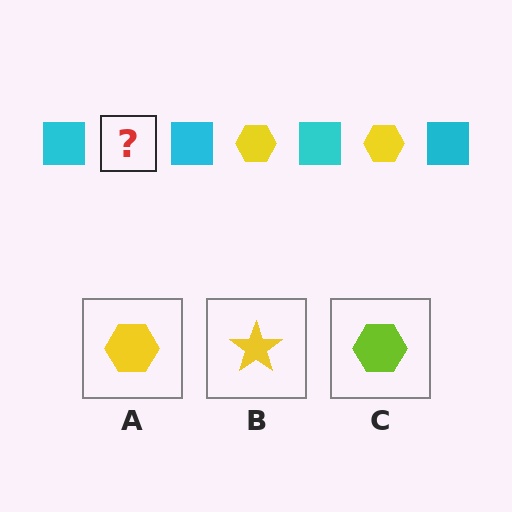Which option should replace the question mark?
Option A.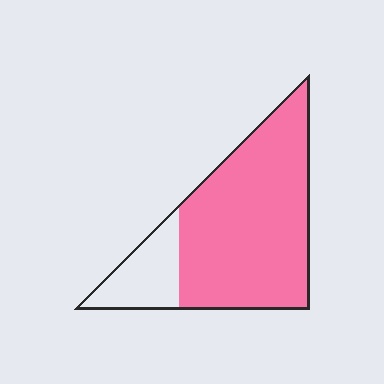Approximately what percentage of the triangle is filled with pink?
Approximately 80%.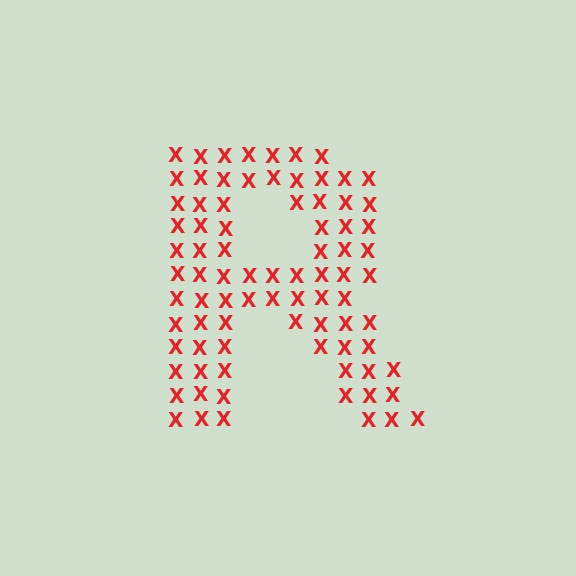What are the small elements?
The small elements are letter X's.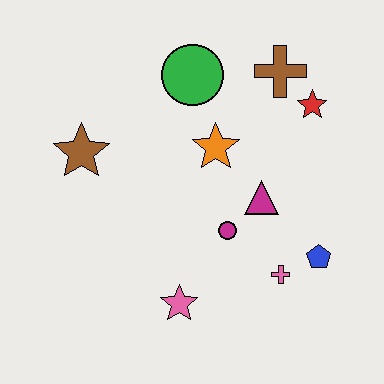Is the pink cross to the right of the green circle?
Yes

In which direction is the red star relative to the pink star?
The red star is above the pink star.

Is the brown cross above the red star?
Yes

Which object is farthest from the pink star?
The brown cross is farthest from the pink star.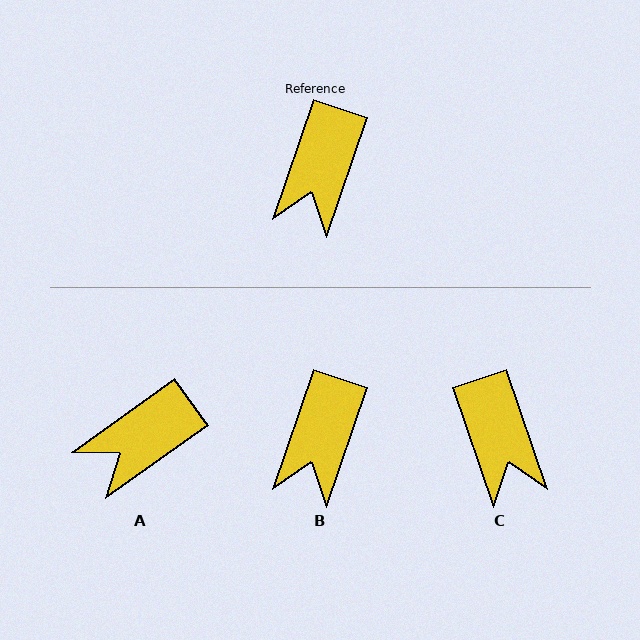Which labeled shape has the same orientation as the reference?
B.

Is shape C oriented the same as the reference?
No, it is off by about 37 degrees.